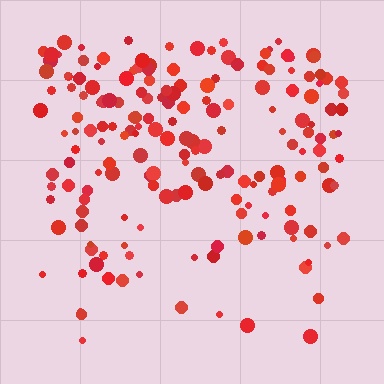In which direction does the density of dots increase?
From bottom to top, with the top side densest.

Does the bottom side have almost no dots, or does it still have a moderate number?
Still a moderate number, just noticeably fewer than the top.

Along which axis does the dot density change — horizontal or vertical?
Vertical.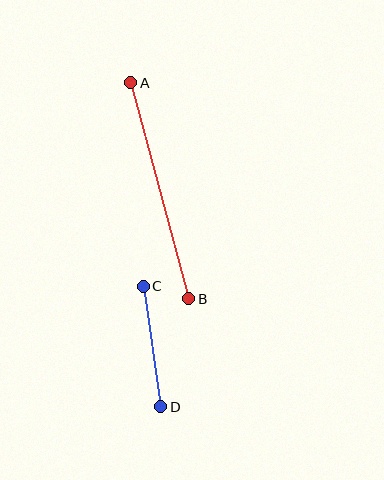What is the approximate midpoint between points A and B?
The midpoint is at approximately (160, 191) pixels.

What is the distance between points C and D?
The distance is approximately 122 pixels.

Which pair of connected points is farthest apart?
Points A and B are farthest apart.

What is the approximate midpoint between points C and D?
The midpoint is at approximately (152, 346) pixels.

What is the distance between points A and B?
The distance is approximately 223 pixels.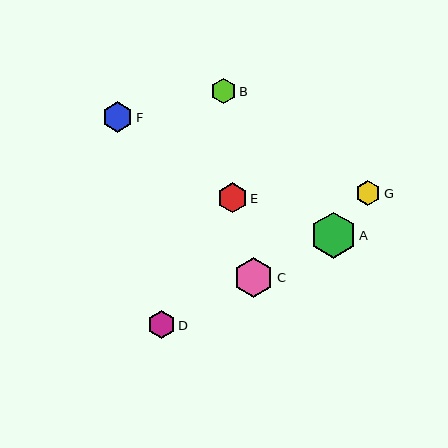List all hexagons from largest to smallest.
From largest to smallest: A, C, F, E, D, G, B.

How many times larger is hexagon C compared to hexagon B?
Hexagon C is approximately 1.6 times the size of hexagon B.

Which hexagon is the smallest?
Hexagon B is the smallest with a size of approximately 25 pixels.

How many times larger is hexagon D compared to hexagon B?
Hexagon D is approximately 1.1 times the size of hexagon B.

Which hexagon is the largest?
Hexagon A is the largest with a size of approximately 46 pixels.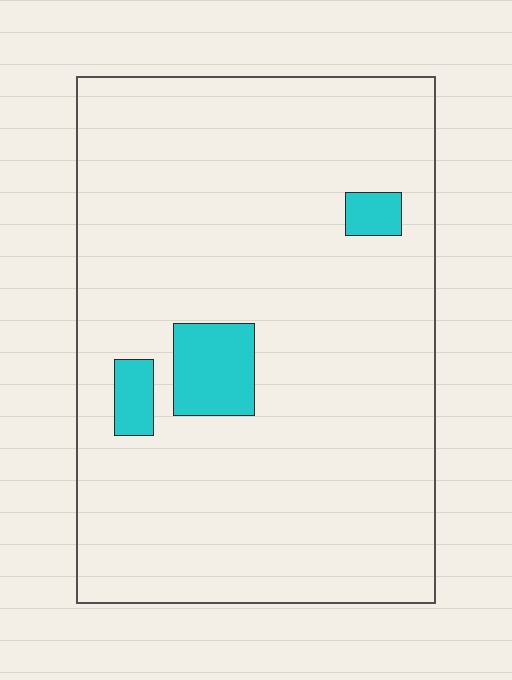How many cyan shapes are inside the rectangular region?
3.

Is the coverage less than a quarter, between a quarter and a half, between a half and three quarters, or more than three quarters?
Less than a quarter.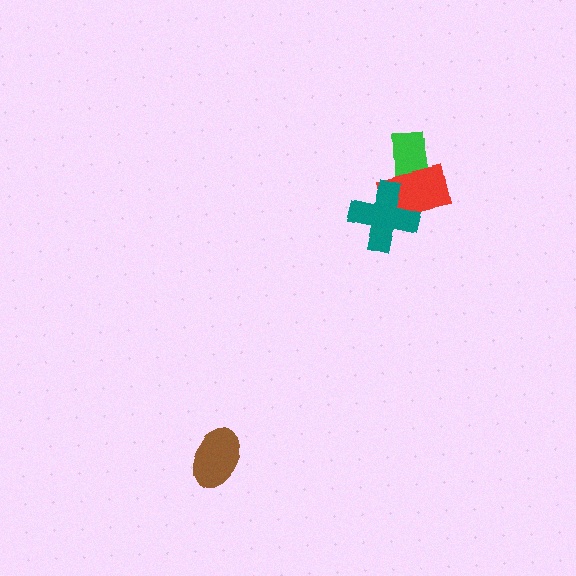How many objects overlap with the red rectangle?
2 objects overlap with the red rectangle.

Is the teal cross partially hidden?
No, no other shape covers it.